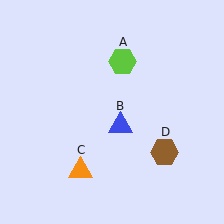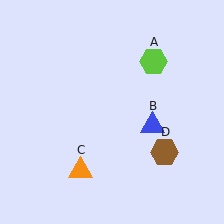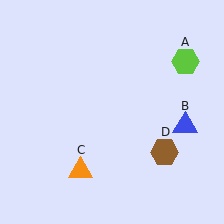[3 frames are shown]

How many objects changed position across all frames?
2 objects changed position: lime hexagon (object A), blue triangle (object B).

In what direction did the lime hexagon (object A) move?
The lime hexagon (object A) moved right.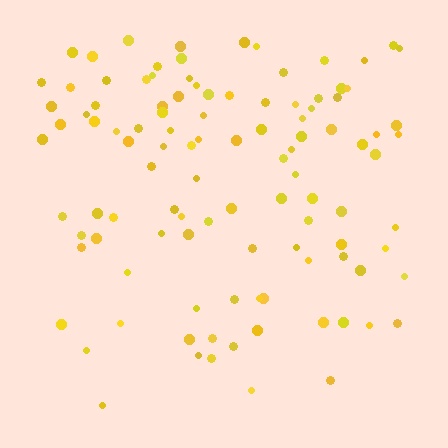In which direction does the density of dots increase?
From bottom to top, with the top side densest.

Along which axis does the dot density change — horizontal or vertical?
Vertical.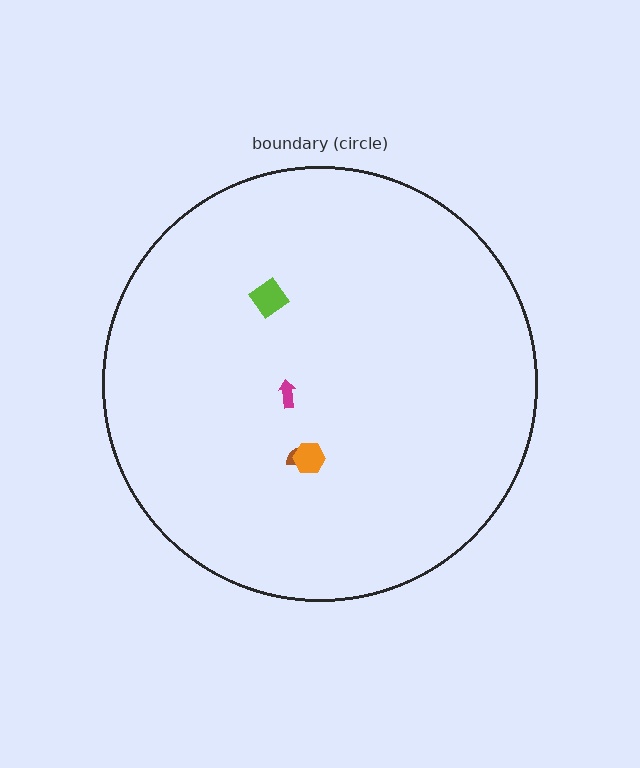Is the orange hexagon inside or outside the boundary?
Inside.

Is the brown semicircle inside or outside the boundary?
Inside.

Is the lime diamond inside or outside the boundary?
Inside.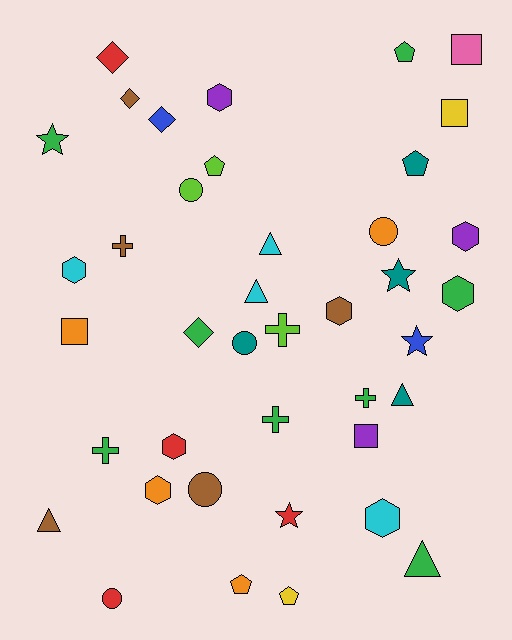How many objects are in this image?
There are 40 objects.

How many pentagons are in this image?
There are 5 pentagons.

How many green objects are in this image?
There are 8 green objects.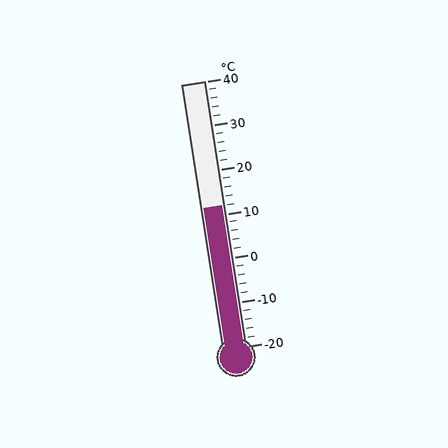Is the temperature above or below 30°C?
The temperature is below 30°C.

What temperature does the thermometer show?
The thermometer shows approximately 12°C.